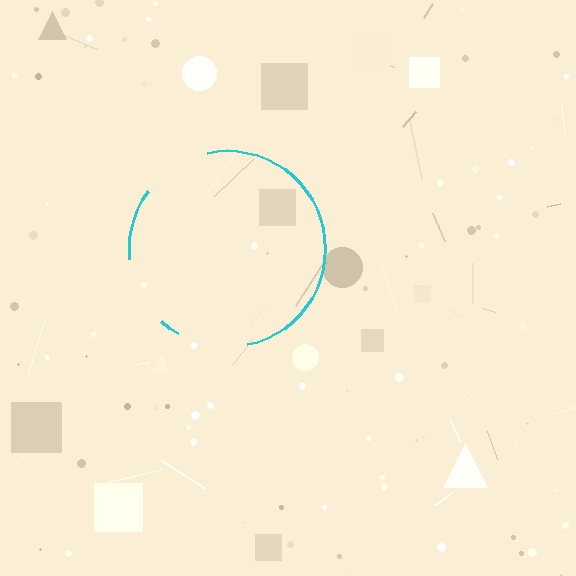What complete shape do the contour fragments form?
The contour fragments form a circle.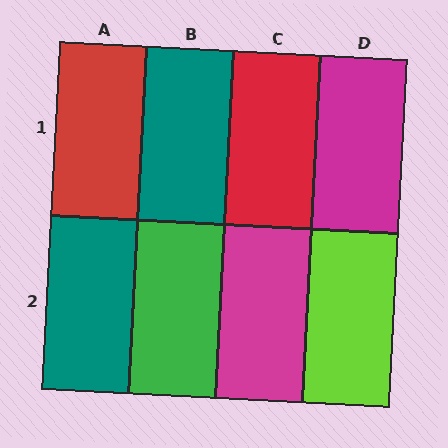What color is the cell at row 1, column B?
Teal.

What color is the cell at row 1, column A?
Red.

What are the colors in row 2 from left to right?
Teal, green, magenta, lime.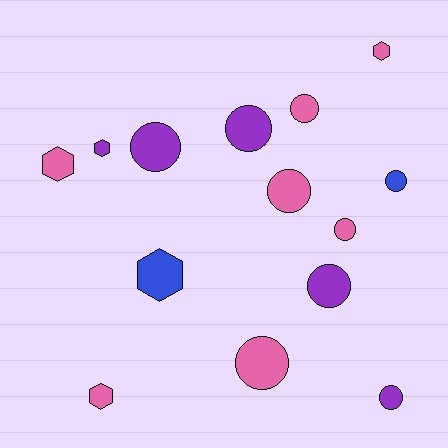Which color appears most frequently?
Pink, with 7 objects.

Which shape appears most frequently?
Circle, with 9 objects.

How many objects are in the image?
There are 14 objects.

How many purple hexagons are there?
There is 1 purple hexagon.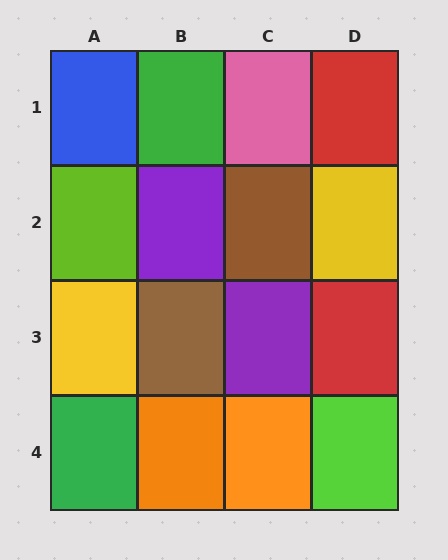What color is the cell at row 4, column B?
Orange.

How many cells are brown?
2 cells are brown.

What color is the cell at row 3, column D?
Red.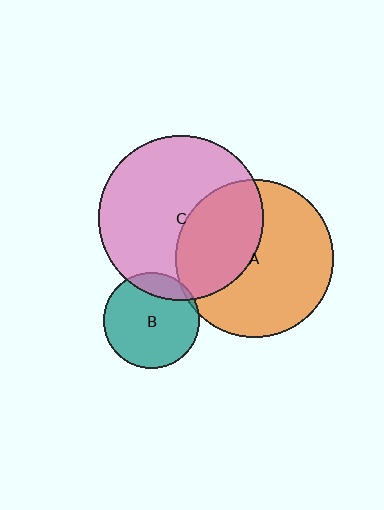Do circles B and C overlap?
Yes.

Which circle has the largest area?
Circle C (pink).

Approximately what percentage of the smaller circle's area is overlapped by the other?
Approximately 15%.